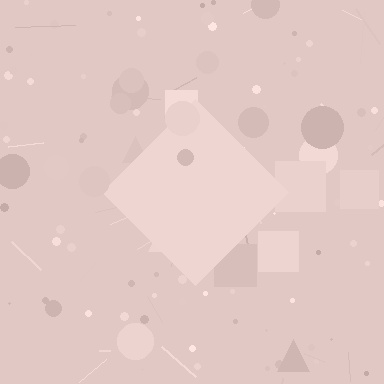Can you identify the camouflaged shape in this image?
The camouflaged shape is a diamond.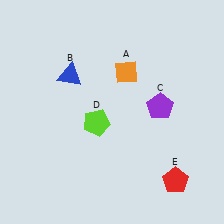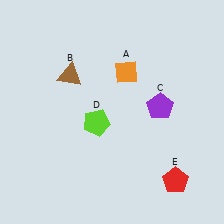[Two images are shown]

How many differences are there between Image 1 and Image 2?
There is 1 difference between the two images.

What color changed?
The triangle (B) changed from blue in Image 1 to brown in Image 2.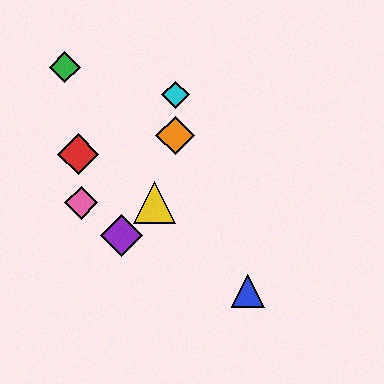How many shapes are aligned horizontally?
2 shapes (the yellow triangle, the pink diamond) are aligned horizontally.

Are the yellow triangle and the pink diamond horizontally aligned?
Yes, both are at y≈203.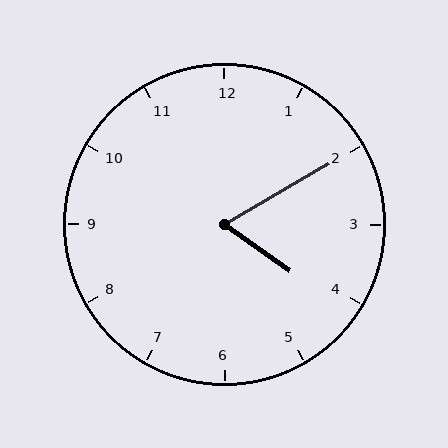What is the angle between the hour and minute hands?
Approximately 65 degrees.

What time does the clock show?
4:10.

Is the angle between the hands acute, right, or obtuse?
It is acute.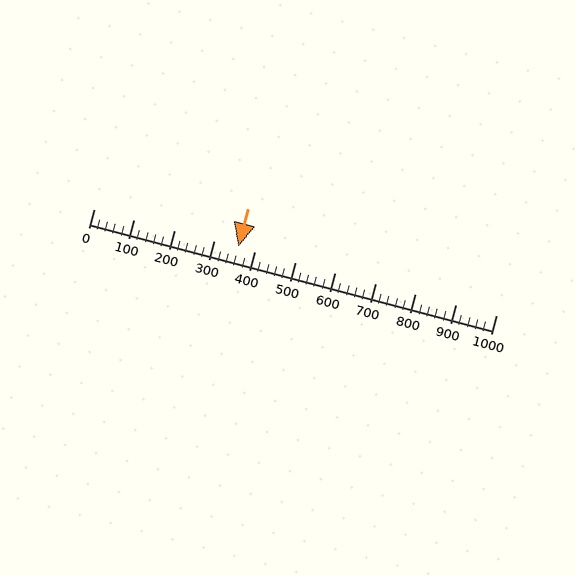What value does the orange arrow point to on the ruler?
The orange arrow points to approximately 359.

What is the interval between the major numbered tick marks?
The major tick marks are spaced 100 units apart.